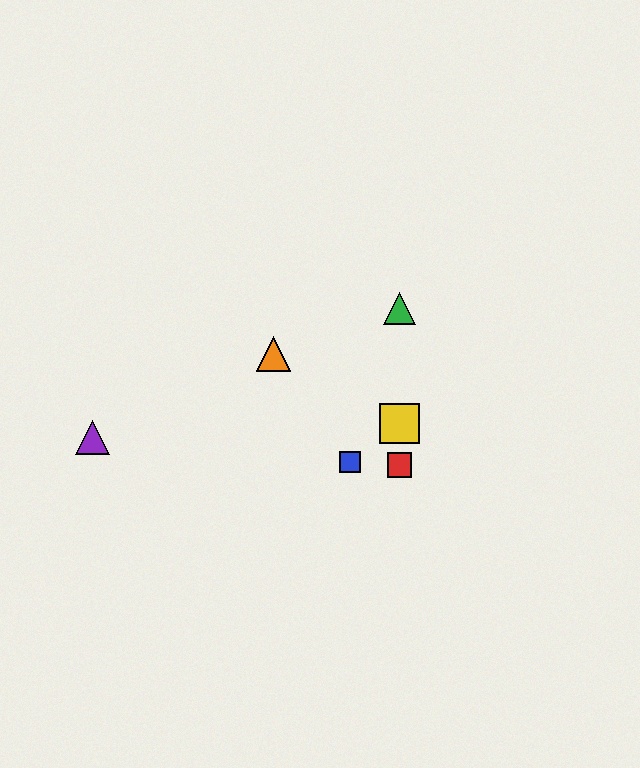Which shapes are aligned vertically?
The red square, the green triangle, the yellow square are aligned vertically.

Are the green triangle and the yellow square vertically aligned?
Yes, both are at x≈399.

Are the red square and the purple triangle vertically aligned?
No, the red square is at x≈399 and the purple triangle is at x≈93.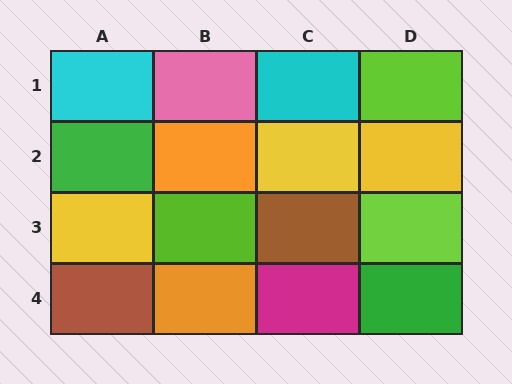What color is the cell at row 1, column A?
Cyan.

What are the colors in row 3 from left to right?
Yellow, lime, brown, lime.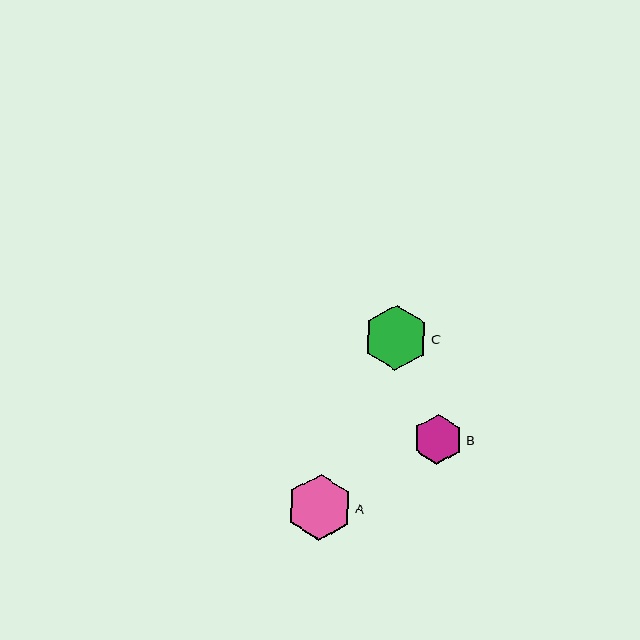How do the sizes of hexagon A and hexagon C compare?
Hexagon A and hexagon C are approximately the same size.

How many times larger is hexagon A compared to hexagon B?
Hexagon A is approximately 1.3 times the size of hexagon B.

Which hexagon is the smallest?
Hexagon B is the smallest with a size of approximately 50 pixels.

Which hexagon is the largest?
Hexagon A is the largest with a size of approximately 66 pixels.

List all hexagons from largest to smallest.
From largest to smallest: A, C, B.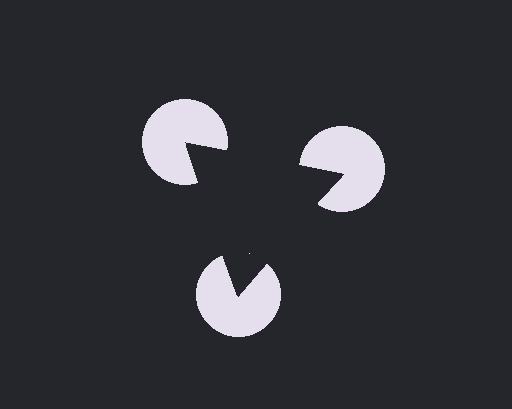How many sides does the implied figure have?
3 sides.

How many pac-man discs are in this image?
There are 3 — one at each vertex of the illusory triangle.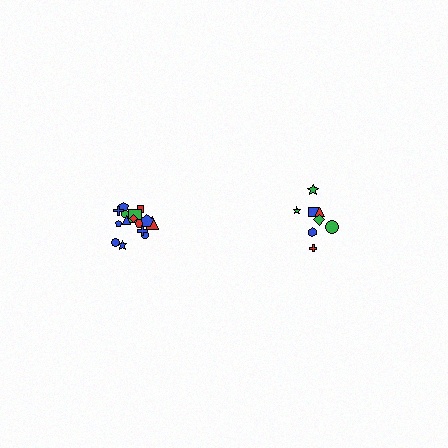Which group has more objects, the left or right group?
The left group.